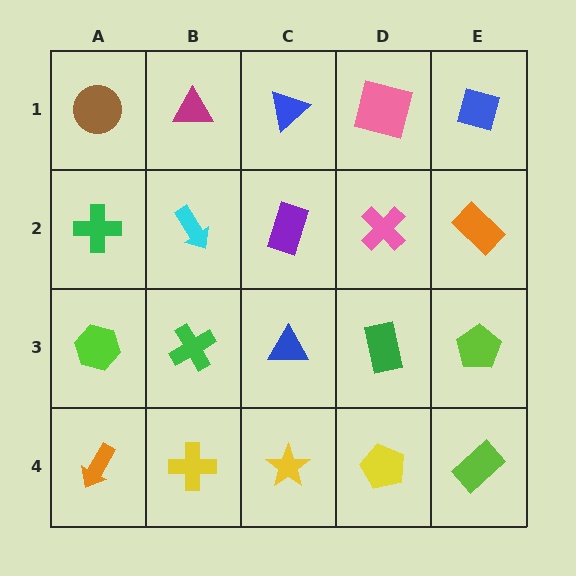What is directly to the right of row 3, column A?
A green cross.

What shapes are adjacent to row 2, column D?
A pink square (row 1, column D), a green rectangle (row 3, column D), a purple rectangle (row 2, column C), an orange rectangle (row 2, column E).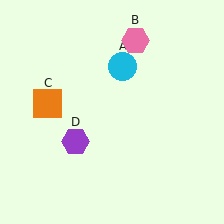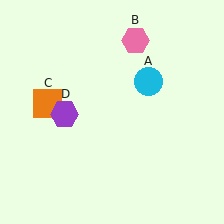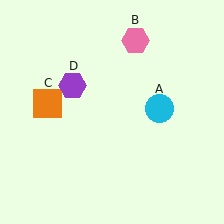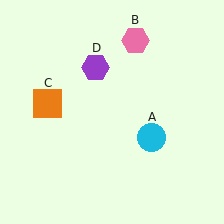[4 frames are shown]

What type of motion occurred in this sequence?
The cyan circle (object A), purple hexagon (object D) rotated clockwise around the center of the scene.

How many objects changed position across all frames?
2 objects changed position: cyan circle (object A), purple hexagon (object D).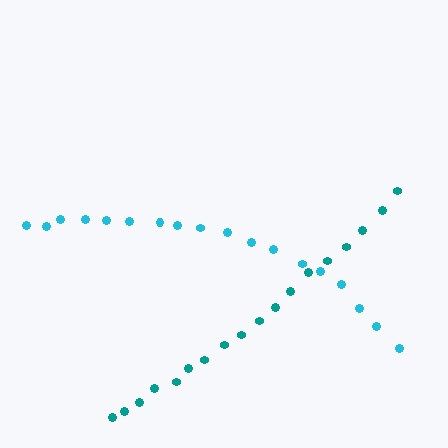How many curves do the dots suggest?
There are 2 distinct paths.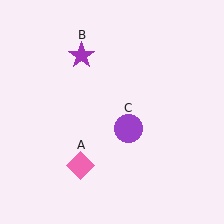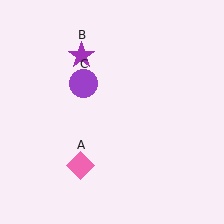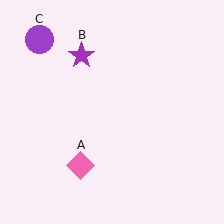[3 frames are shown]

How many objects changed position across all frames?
1 object changed position: purple circle (object C).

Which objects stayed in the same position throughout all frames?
Pink diamond (object A) and purple star (object B) remained stationary.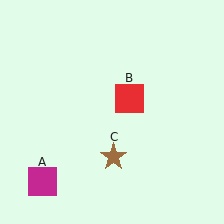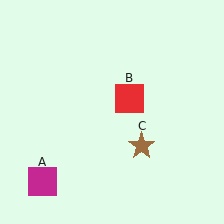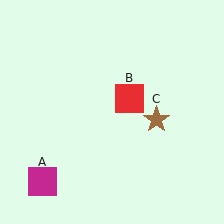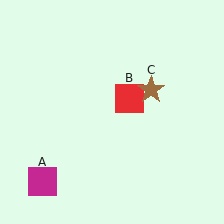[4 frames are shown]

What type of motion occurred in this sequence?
The brown star (object C) rotated counterclockwise around the center of the scene.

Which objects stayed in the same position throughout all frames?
Magenta square (object A) and red square (object B) remained stationary.